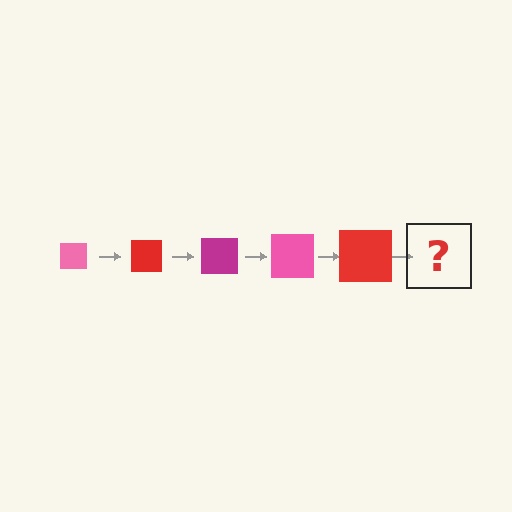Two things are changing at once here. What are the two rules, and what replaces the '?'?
The two rules are that the square grows larger each step and the color cycles through pink, red, and magenta. The '?' should be a magenta square, larger than the previous one.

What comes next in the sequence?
The next element should be a magenta square, larger than the previous one.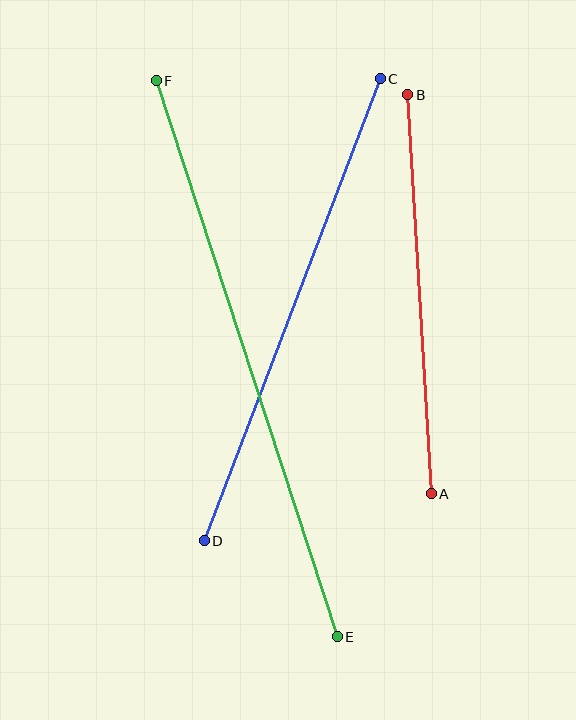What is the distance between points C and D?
The distance is approximately 494 pixels.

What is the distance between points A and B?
The distance is approximately 400 pixels.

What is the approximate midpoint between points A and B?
The midpoint is at approximately (420, 294) pixels.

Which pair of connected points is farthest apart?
Points E and F are farthest apart.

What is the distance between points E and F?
The distance is approximately 585 pixels.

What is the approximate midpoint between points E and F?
The midpoint is at approximately (247, 359) pixels.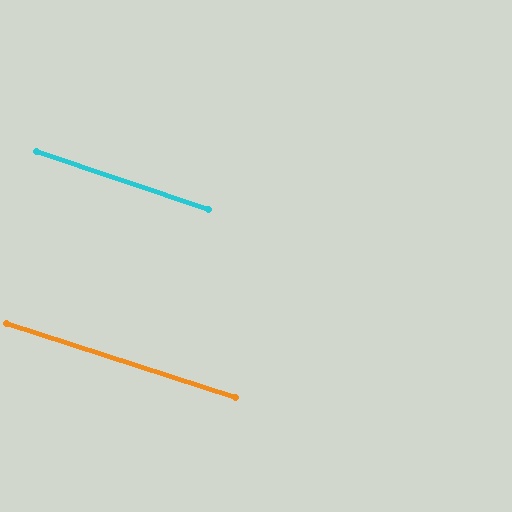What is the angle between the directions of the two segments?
Approximately 1 degree.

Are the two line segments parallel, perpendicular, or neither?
Parallel — their directions differ by only 0.7°.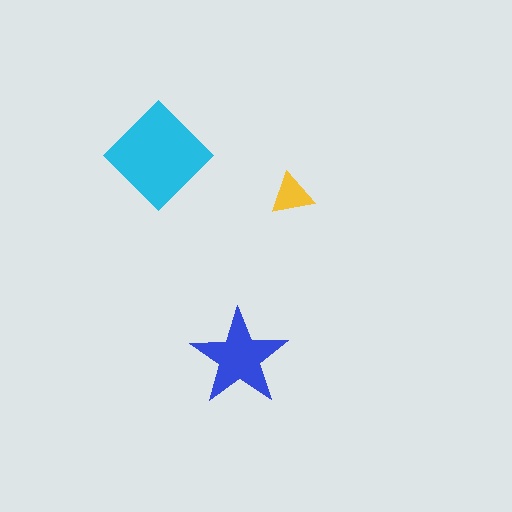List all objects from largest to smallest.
The cyan diamond, the blue star, the yellow triangle.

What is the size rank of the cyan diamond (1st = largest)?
1st.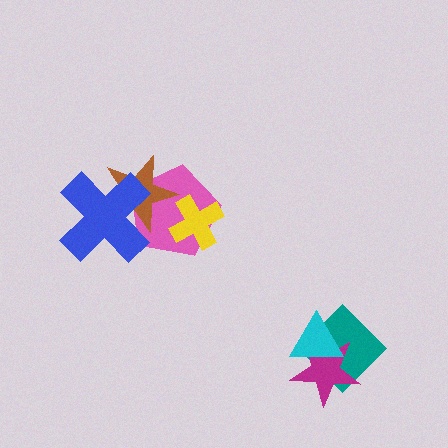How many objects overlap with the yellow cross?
1 object overlaps with the yellow cross.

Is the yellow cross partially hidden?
No, no other shape covers it.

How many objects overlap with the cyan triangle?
2 objects overlap with the cyan triangle.